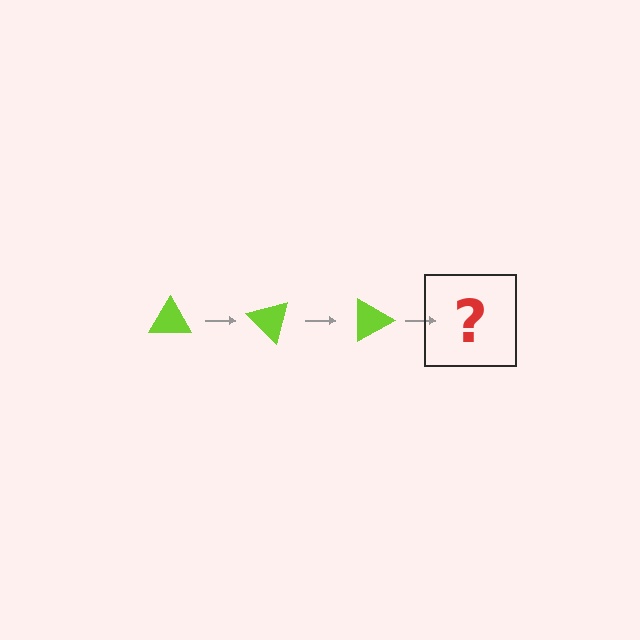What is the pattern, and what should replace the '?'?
The pattern is that the triangle rotates 45 degrees each step. The '?' should be a lime triangle rotated 135 degrees.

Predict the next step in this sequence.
The next step is a lime triangle rotated 135 degrees.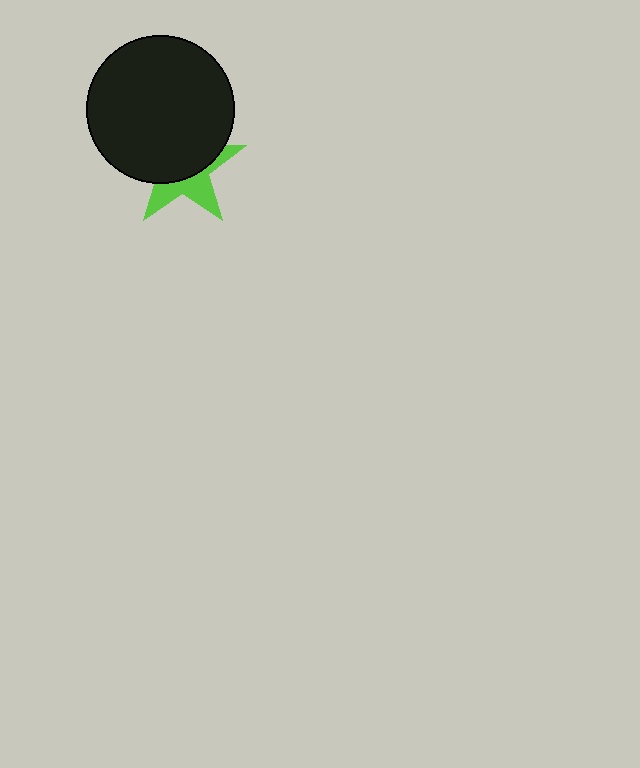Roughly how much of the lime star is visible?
A small part of it is visible (roughly 40%).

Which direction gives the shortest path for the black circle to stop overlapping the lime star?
Moving up gives the shortest separation.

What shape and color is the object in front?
The object in front is a black circle.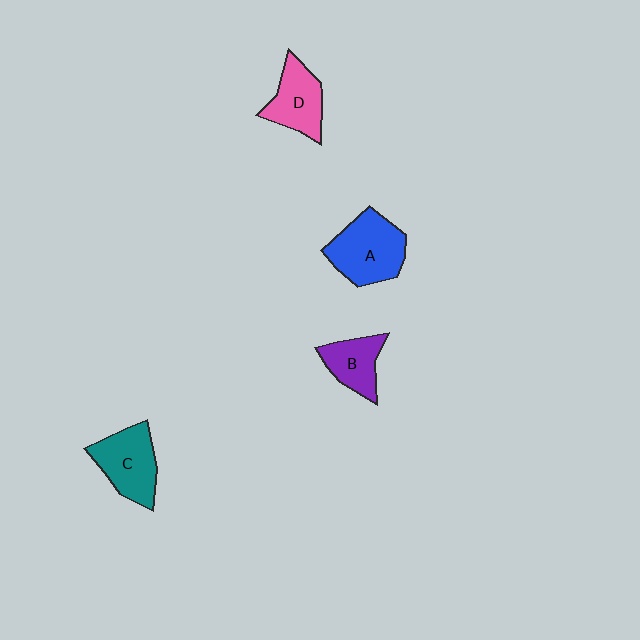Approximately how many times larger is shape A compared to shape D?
Approximately 1.3 times.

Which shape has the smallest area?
Shape B (purple).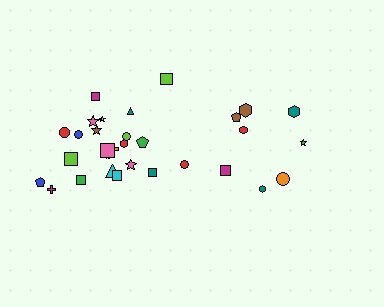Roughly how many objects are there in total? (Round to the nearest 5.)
Roughly 35 objects in total.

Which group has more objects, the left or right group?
The left group.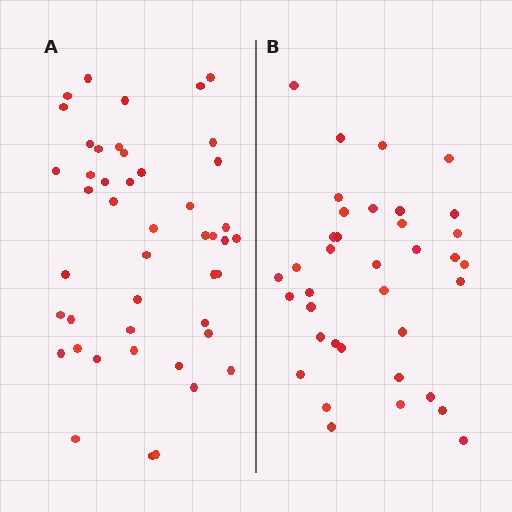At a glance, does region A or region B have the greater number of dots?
Region A (the left region) has more dots.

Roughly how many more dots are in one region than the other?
Region A has roughly 8 or so more dots than region B.